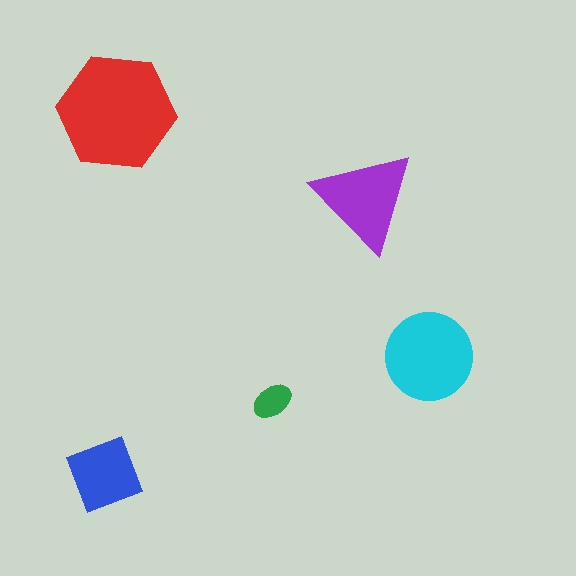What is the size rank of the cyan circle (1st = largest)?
2nd.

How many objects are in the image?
There are 5 objects in the image.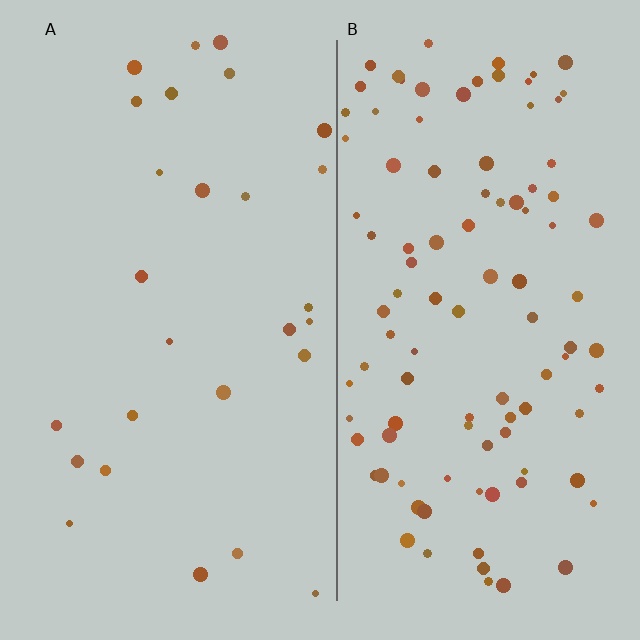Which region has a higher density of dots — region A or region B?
B (the right).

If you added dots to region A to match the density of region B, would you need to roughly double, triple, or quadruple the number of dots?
Approximately quadruple.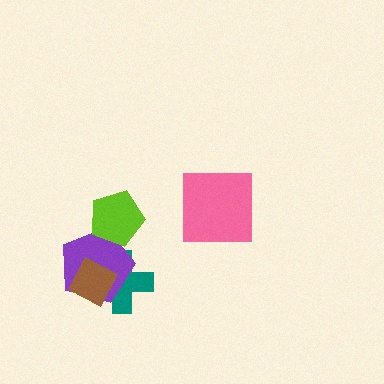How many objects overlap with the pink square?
0 objects overlap with the pink square.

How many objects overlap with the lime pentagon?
1 object overlaps with the lime pentagon.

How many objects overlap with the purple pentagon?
3 objects overlap with the purple pentagon.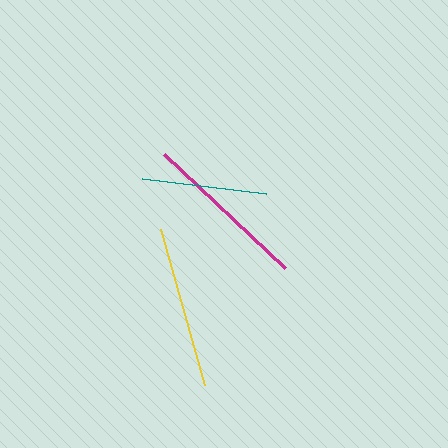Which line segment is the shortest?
The teal line is the shortest at approximately 125 pixels.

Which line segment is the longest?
The magenta line is the longest at approximately 167 pixels.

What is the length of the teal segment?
The teal segment is approximately 125 pixels long.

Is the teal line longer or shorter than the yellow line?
The yellow line is longer than the teal line.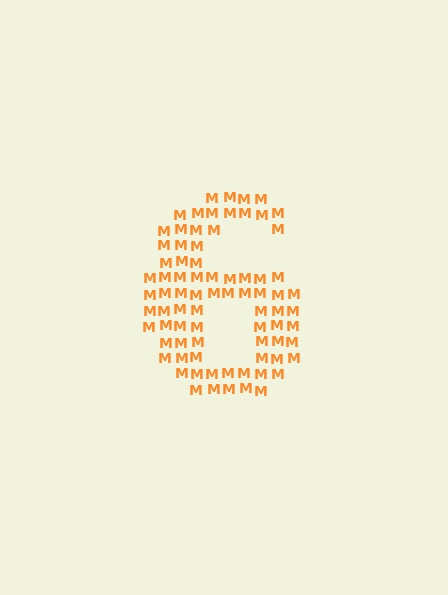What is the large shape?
The large shape is the digit 6.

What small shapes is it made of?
It is made of small letter M's.